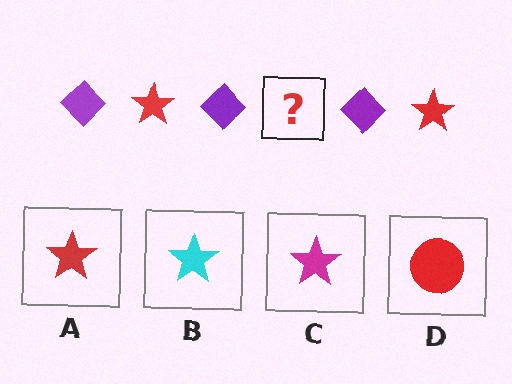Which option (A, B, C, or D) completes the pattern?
A.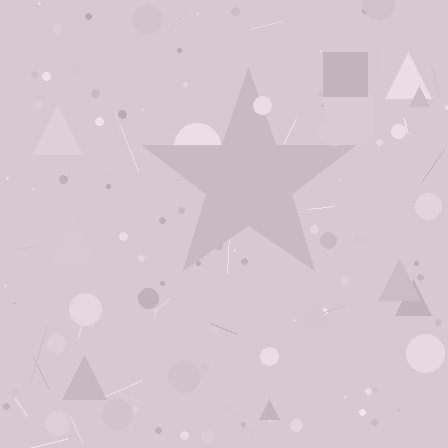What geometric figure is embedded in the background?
A star is embedded in the background.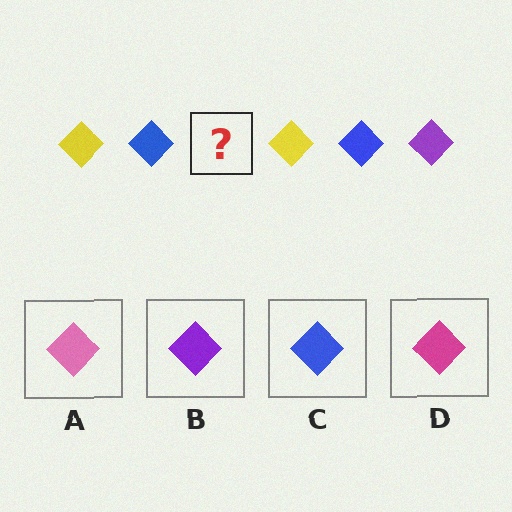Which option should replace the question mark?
Option B.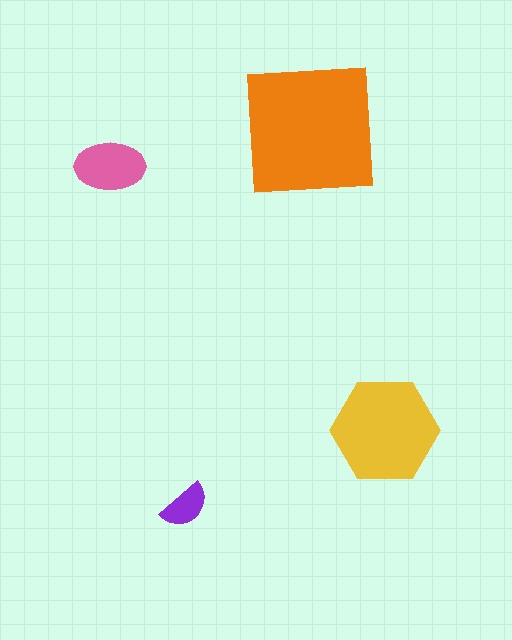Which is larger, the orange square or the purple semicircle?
The orange square.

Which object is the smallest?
The purple semicircle.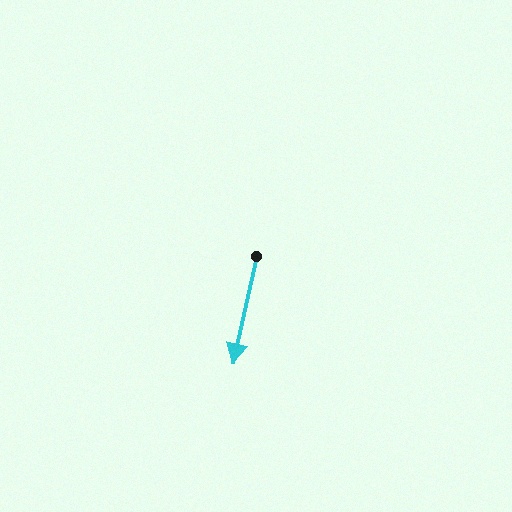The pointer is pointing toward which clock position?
Roughly 6 o'clock.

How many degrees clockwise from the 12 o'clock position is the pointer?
Approximately 192 degrees.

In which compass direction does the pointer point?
South.